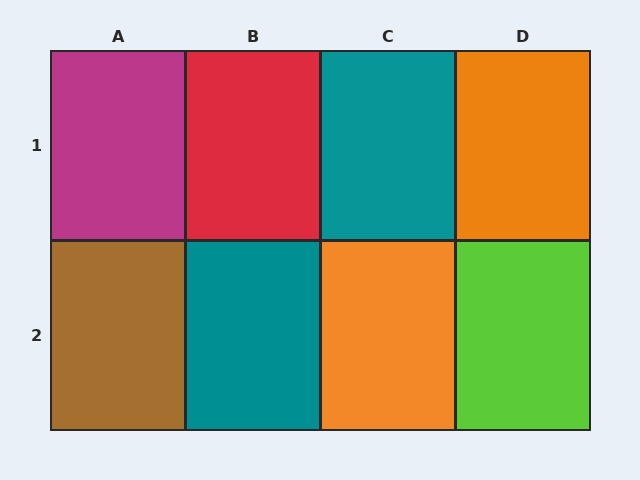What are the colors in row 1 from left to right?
Magenta, red, teal, orange.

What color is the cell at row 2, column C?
Orange.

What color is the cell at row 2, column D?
Lime.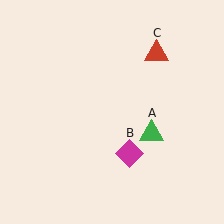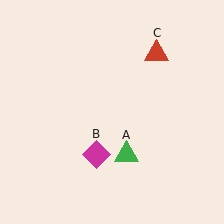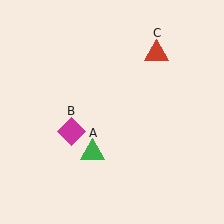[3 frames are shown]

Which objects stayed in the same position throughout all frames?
Red triangle (object C) remained stationary.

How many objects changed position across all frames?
2 objects changed position: green triangle (object A), magenta diamond (object B).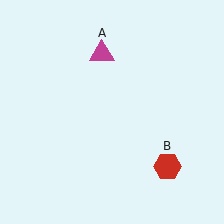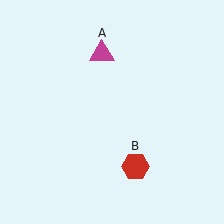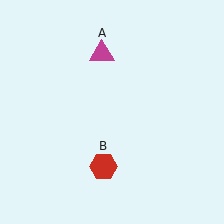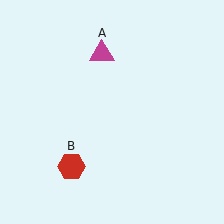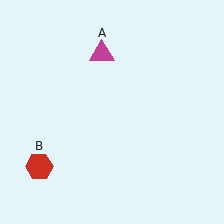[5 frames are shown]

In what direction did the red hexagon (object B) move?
The red hexagon (object B) moved left.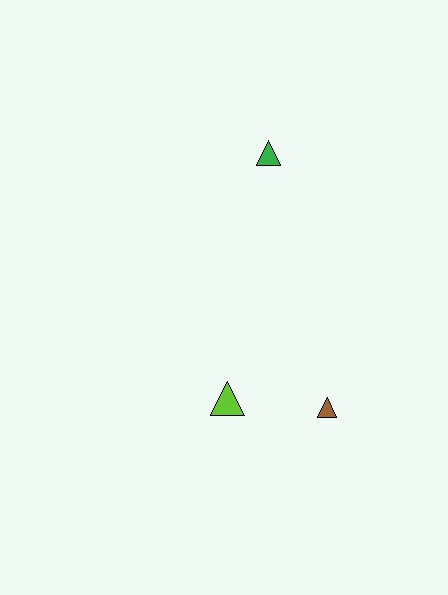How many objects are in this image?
There are 3 objects.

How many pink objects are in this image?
There are no pink objects.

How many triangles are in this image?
There are 3 triangles.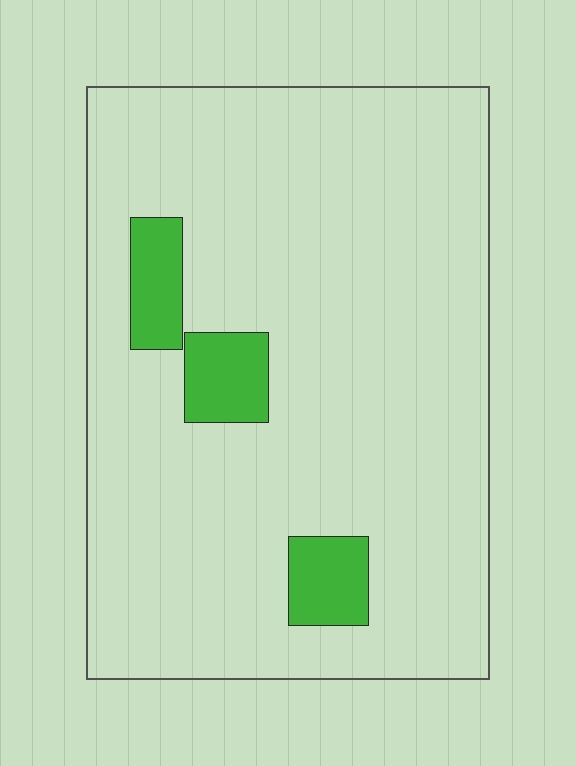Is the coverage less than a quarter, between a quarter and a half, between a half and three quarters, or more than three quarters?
Less than a quarter.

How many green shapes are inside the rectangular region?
3.